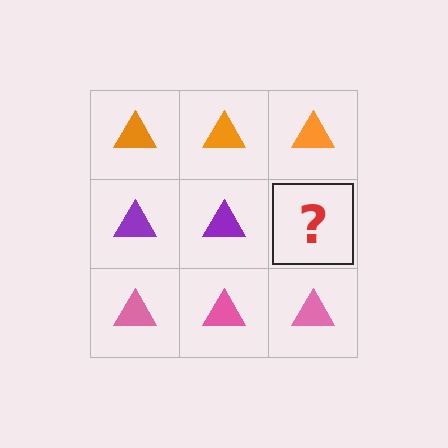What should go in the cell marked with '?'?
The missing cell should contain a purple triangle.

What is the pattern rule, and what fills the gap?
The rule is that each row has a consistent color. The gap should be filled with a purple triangle.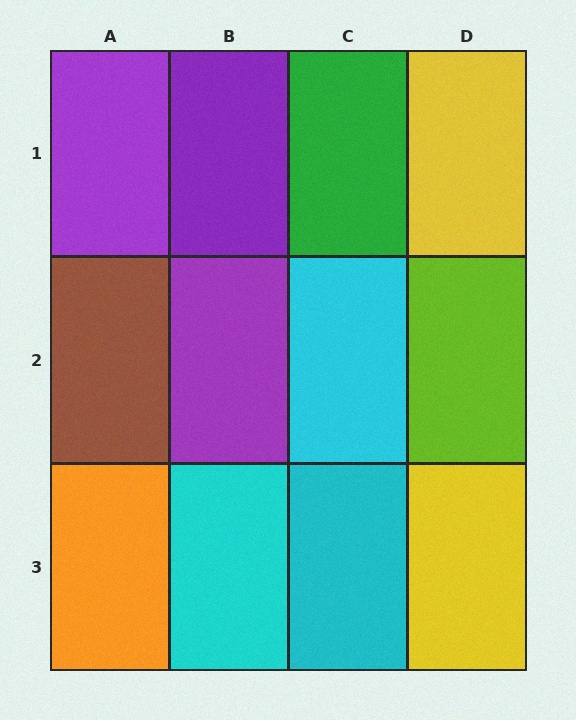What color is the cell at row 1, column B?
Purple.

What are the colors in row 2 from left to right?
Brown, purple, cyan, lime.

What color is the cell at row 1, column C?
Green.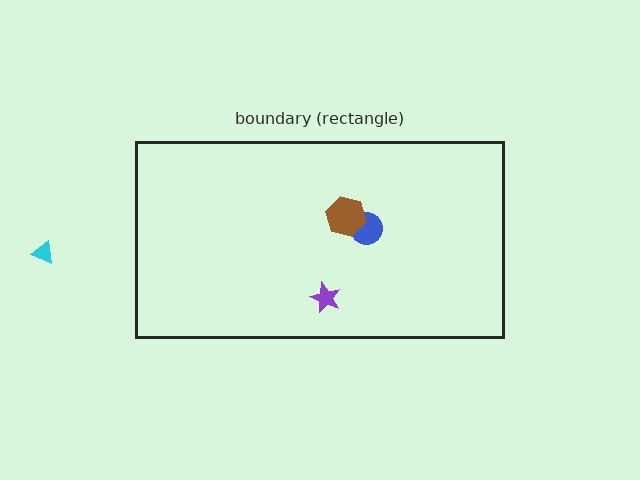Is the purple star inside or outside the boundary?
Inside.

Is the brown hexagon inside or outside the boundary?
Inside.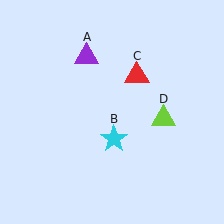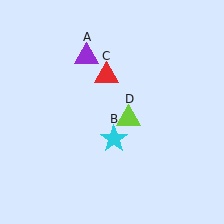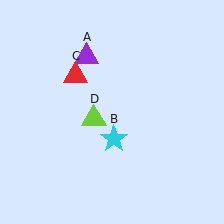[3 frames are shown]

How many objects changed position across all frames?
2 objects changed position: red triangle (object C), lime triangle (object D).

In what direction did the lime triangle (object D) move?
The lime triangle (object D) moved left.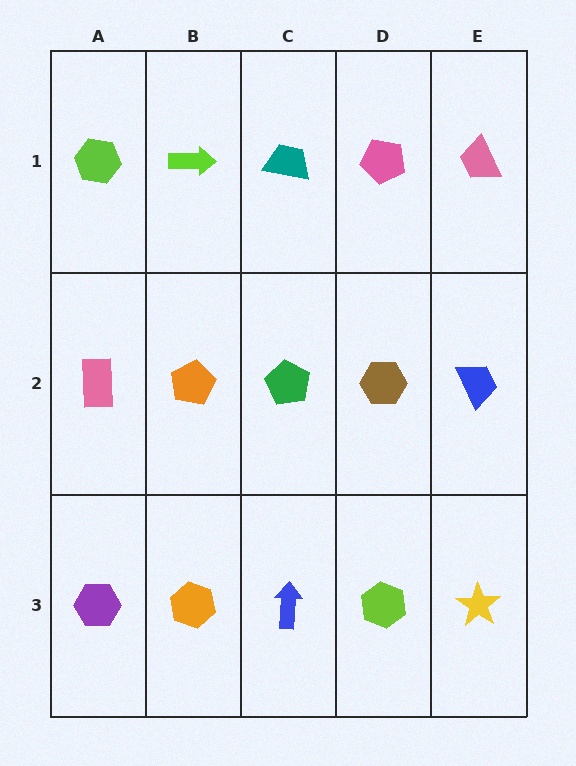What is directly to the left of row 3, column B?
A purple hexagon.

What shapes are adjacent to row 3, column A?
A pink rectangle (row 2, column A), an orange hexagon (row 3, column B).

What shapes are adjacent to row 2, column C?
A teal trapezoid (row 1, column C), a blue arrow (row 3, column C), an orange pentagon (row 2, column B), a brown hexagon (row 2, column D).